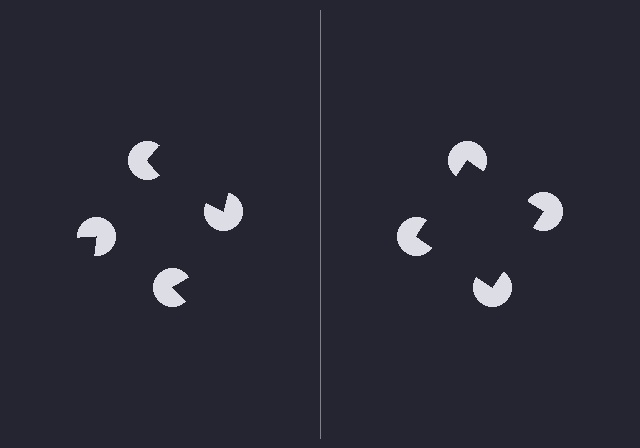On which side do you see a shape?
An illusory square appears on the right side. On the left side the wedge cuts are rotated, so no coherent shape forms.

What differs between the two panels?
The pac-man discs are positioned identically on both sides; only the wedge orientations differ. On the right they align to a square; on the left they are misaligned.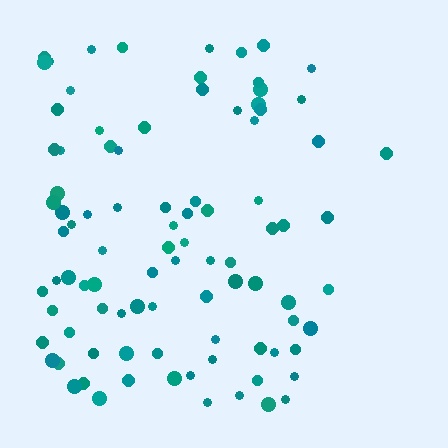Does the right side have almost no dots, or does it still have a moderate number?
Still a moderate number, just noticeably fewer than the left.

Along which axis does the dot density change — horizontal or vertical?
Horizontal.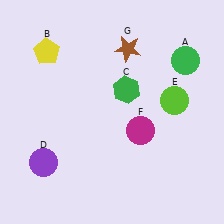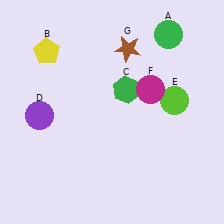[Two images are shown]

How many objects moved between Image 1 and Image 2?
3 objects moved between the two images.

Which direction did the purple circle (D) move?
The purple circle (D) moved up.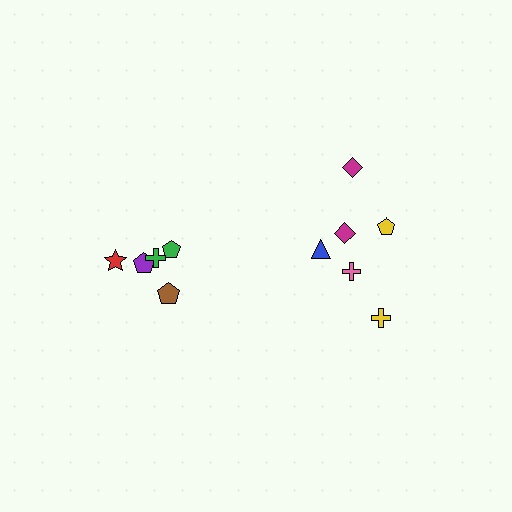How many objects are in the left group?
There are 5 objects.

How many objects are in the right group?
There are 7 objects.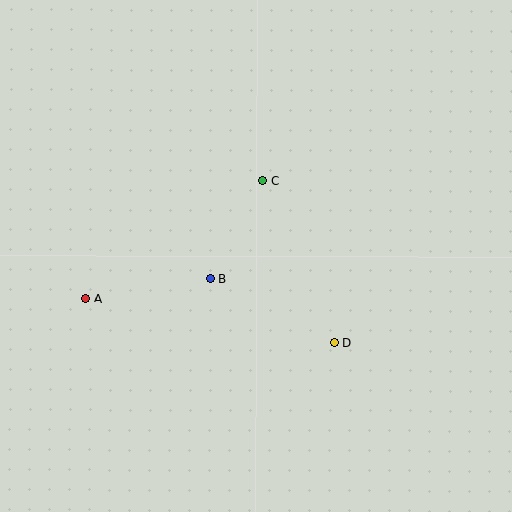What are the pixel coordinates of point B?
Point B is at (210, 278).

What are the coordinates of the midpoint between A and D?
The midpoint between A and D is at (210, 321).